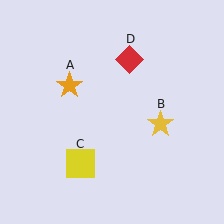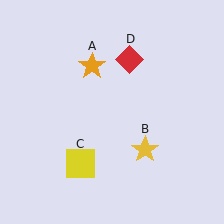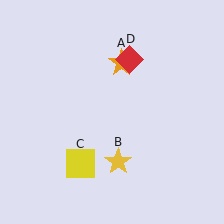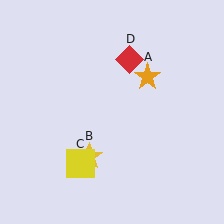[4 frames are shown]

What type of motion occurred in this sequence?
The orange star (object A), yellow star (object B) rotated clockwise around the center of the scene.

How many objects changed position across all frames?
2 objects changed position: orange star (object A), yellow star (object B).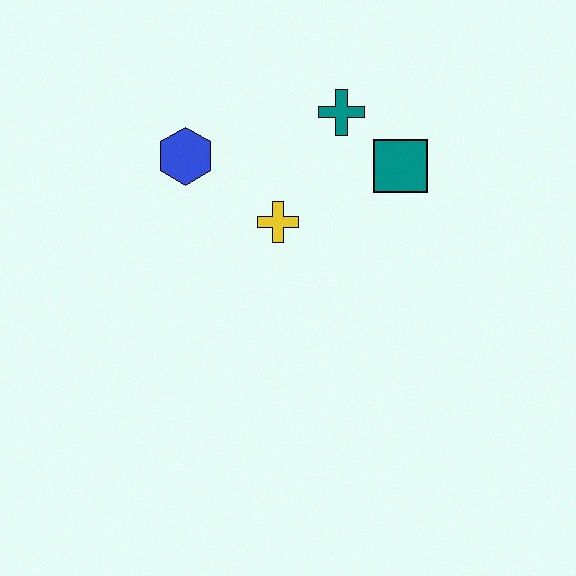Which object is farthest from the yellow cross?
The teal square is farthest from the yellow cross.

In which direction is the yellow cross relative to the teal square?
The yellow cross is to the left of the teal square.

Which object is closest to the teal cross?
The teal square is closest to the teal cross.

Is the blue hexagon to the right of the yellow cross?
No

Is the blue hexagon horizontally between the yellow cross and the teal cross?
No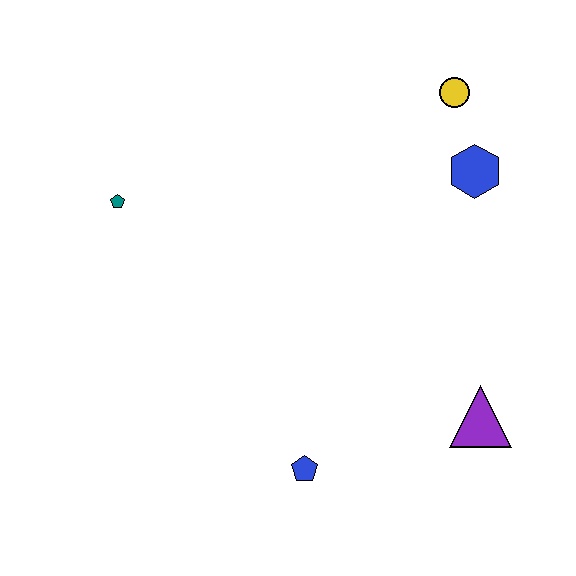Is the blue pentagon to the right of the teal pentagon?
Yes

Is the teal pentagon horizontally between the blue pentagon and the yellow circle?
No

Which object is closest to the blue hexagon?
The yellow circle is closest to the blue hexagon.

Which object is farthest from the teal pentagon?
The purple triangle is farthest from the teal pentagon.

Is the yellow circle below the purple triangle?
No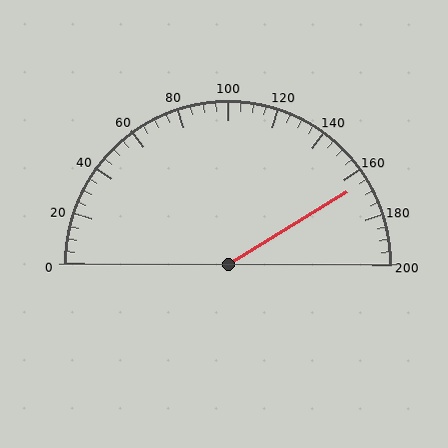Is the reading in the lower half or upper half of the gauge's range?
The reading is in the upper half of the range (0 to 200).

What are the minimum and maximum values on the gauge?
The gauge ranges from 0 to 200.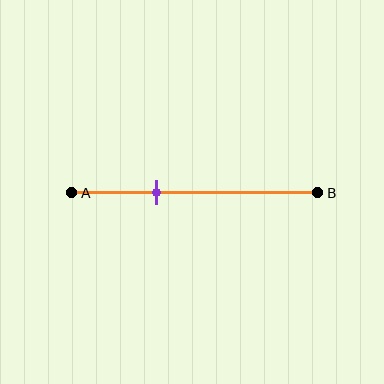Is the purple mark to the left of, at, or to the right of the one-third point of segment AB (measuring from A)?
The purple mark is approximately at the one-third point of segment AB.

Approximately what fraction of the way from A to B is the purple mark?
The purple mark is approximately 35% of the way from A to B.